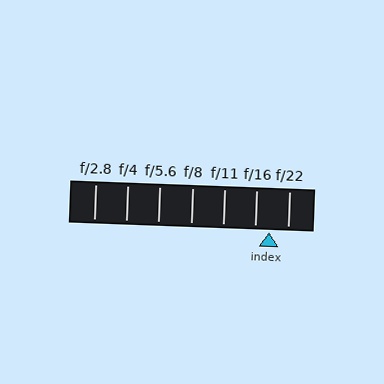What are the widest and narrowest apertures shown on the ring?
The widest aperture shown is f/2.8 and the narrowest is f/22.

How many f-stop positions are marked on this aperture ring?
There are 7 f-stop positions marked.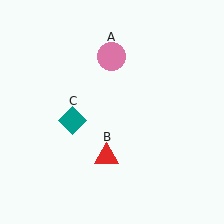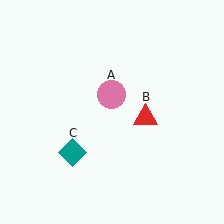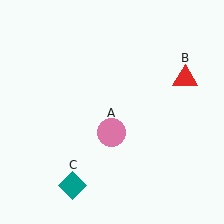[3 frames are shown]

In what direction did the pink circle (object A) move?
The pink circle (object A) moved down.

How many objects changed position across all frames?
3 objects changed position: pink circle (object A), red triangle (object B), teal diamond (object C).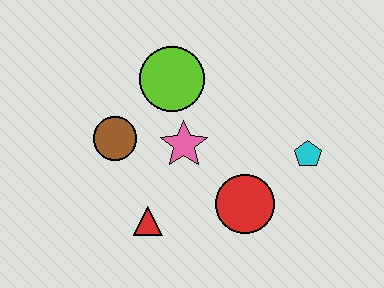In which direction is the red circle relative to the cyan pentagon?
The red circle is to the left of the cyan pentagon.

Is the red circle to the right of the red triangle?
Yes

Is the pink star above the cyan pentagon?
Yes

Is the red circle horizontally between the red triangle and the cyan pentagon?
Yes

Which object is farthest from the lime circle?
The cyan pentagon is farthest from the lime circle.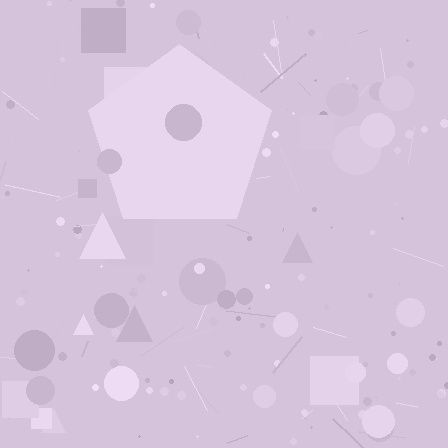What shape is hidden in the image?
A pentagon is hidden in the image.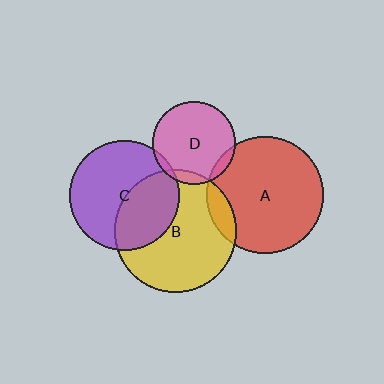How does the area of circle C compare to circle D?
Approximately 1.7 times.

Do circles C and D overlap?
Yes.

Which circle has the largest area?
Circle B (yellow).